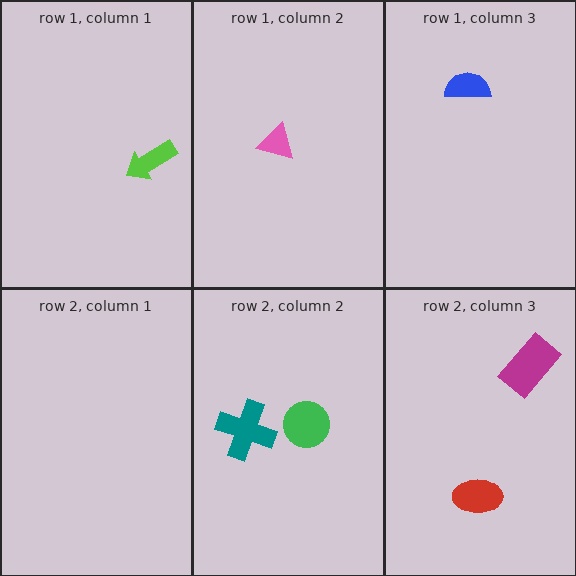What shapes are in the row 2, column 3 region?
The red ellipse, the magenta rectangle.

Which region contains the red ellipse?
The row 2, column 3 region.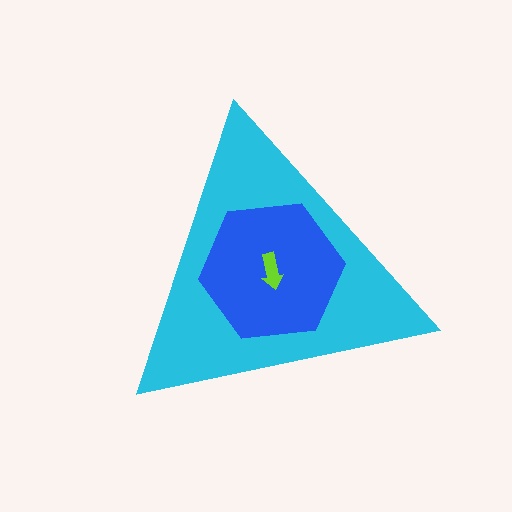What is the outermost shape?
The cyan triangle.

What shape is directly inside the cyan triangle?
The blue hexagon.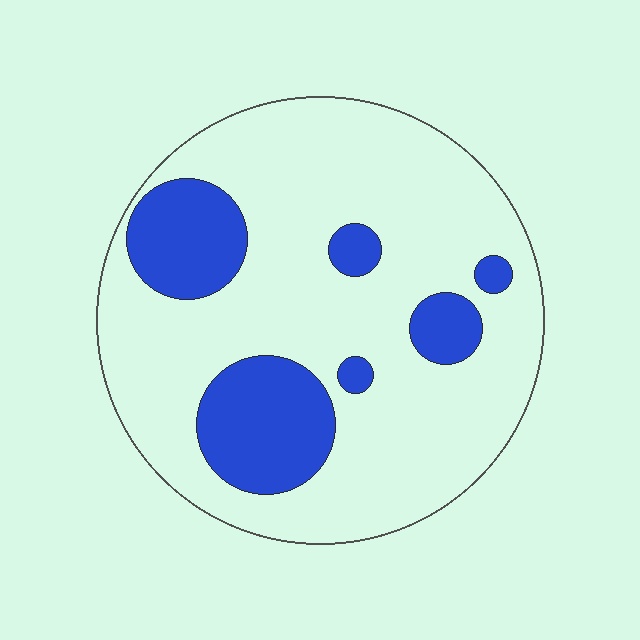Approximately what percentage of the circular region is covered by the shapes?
Approximately 25%.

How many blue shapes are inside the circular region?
6.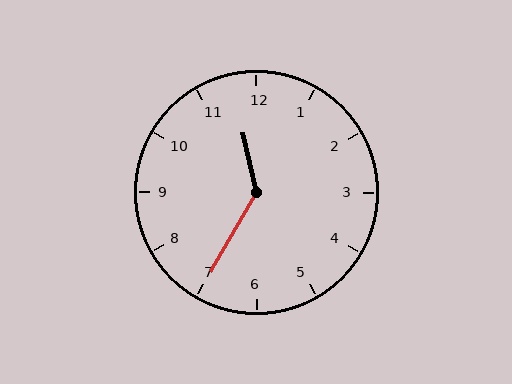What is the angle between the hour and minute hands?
Approximately 138 degrees.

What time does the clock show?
11:35.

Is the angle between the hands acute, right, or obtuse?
It is obtuse.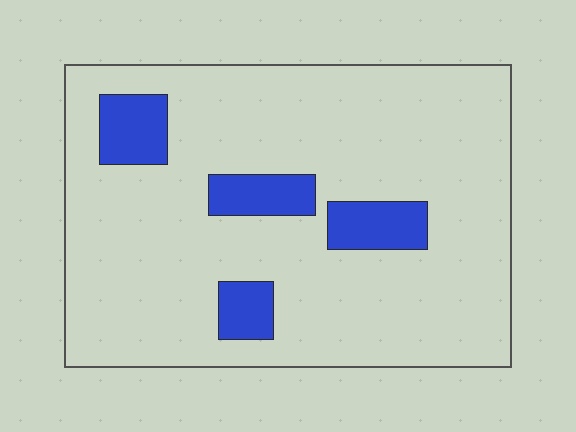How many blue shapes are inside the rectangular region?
4.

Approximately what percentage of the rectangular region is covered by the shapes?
Approximately 15%.